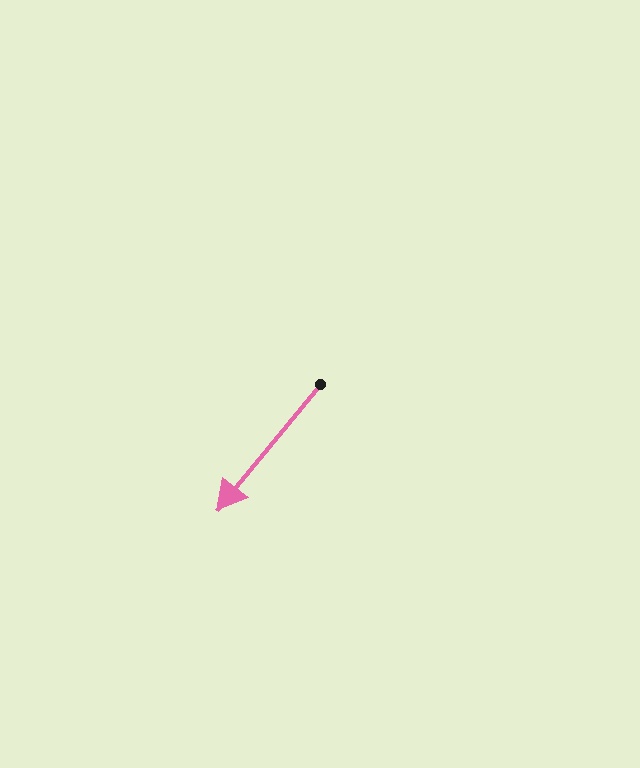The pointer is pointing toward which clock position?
Roughly 7 o'clock.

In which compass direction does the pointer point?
Southwest.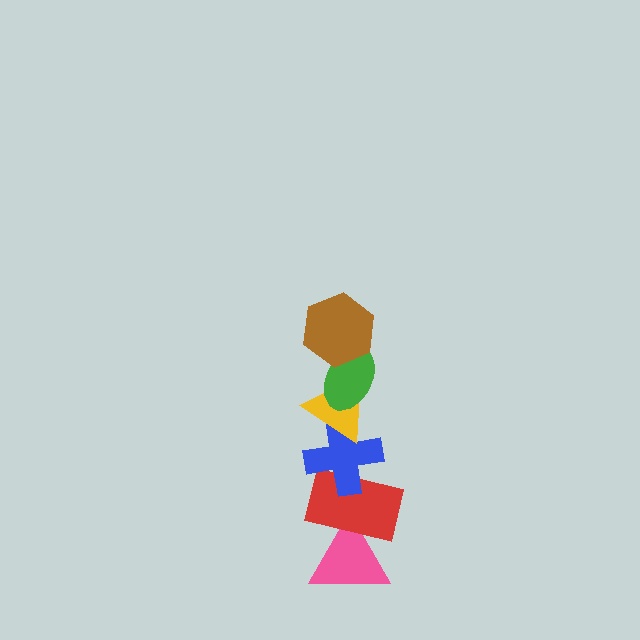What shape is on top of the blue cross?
The yellow triangle is on top of the blue cross.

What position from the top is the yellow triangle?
The yellow triangle is 3rd from the top.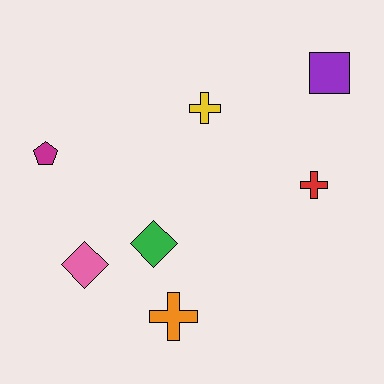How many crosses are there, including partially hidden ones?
There are 3 crosses.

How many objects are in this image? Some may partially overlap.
There are 7 objects.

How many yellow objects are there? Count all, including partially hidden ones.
There is 1 yellow object.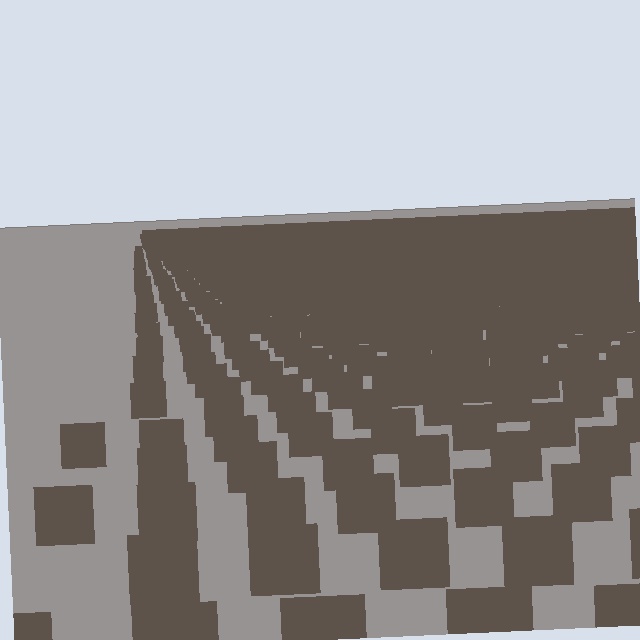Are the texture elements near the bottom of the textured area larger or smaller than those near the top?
Larger. Near the bottom, elements are closer to the viewer and appear at a bigger on-screen size.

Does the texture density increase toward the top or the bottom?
Density increases toward the top.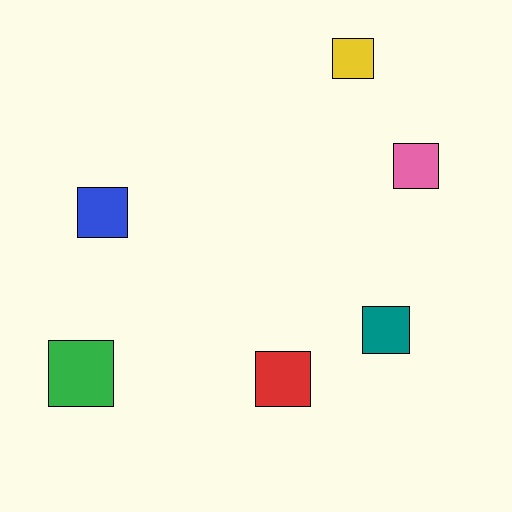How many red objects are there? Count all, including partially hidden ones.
There is 1 red object.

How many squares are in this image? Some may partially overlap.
There are 6 squares.